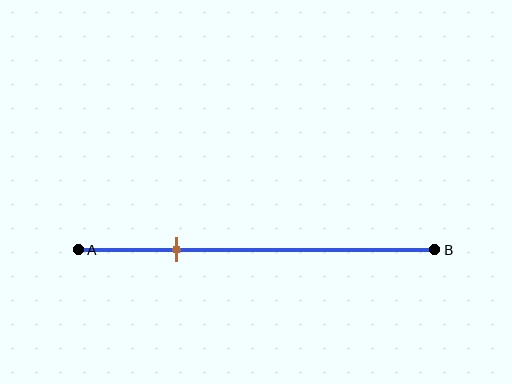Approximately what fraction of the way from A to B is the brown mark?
The brown mark is approximately 25% of the way from A to B.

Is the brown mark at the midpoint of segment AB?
No, the mark is at about 25% from A, not at the 50% midpoint.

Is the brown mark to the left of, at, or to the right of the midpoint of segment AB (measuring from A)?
The brown mark is to the left of the midpoint of segment AB.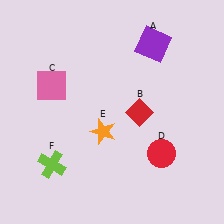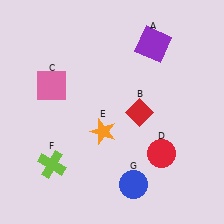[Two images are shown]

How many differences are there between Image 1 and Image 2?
There is 1 difference between the two images.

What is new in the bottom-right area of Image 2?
A blue circle (G) was added in the bottom-right area of Image 2.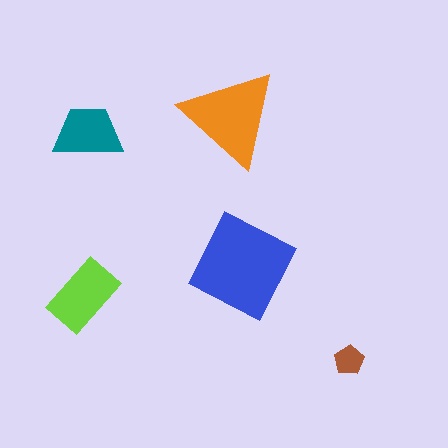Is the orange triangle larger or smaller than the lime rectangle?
Larger.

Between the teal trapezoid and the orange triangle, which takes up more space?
The orange triangle.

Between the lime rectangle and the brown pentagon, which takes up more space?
The lime rectangle.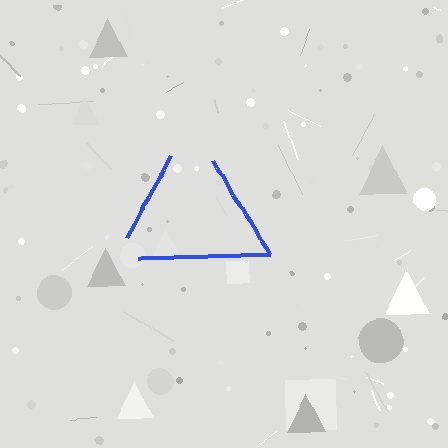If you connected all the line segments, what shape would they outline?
They would outline a triangle.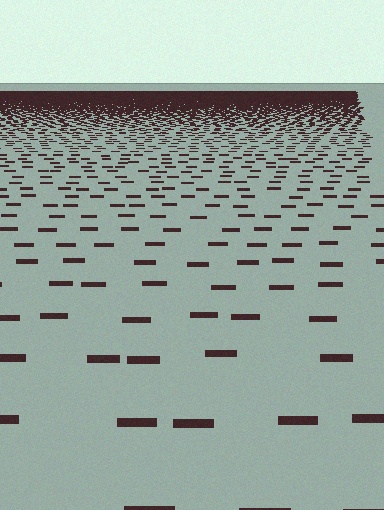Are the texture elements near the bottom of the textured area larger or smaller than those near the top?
Larger. Near the bottom, elements are closer to the viewer and appear at a bigger on-screen size.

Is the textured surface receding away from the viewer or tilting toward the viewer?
The surface is receding away from the viewer. Texture elements get smaller and denser toward the top.